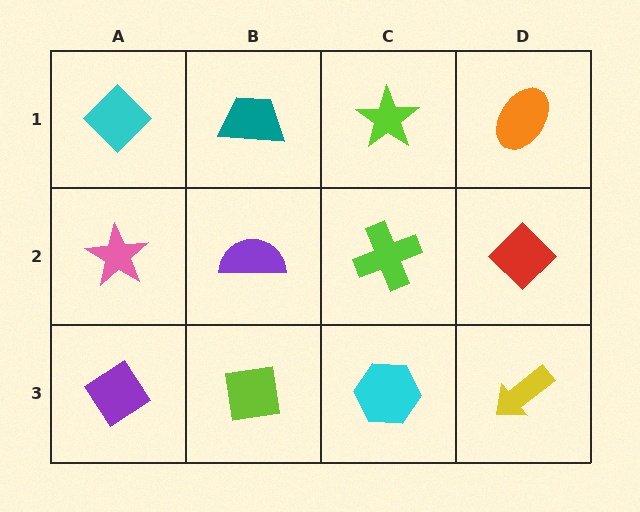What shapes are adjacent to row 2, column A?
A cyan diamond (row 1, column A), a purple diamond (row 3, column A), a purple semicircle (row 2, column B).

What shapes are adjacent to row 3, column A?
A pink star (row 2, column A), a lime square (row 3, column B).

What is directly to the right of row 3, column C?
A yellow arrow.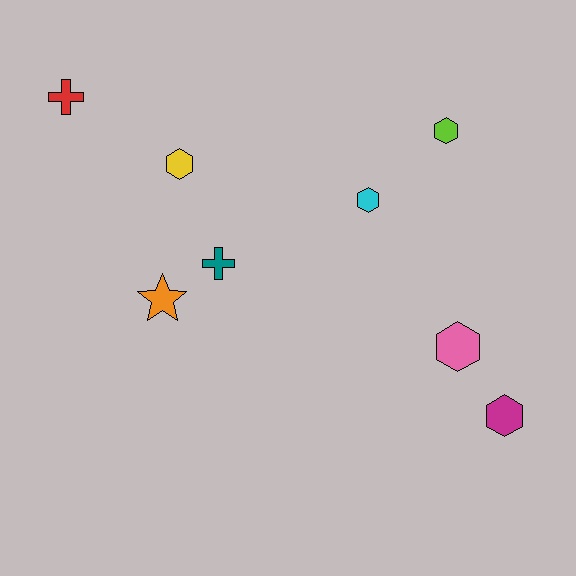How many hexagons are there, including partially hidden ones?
There are 5 hexagons.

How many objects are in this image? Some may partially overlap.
There are 8 objects.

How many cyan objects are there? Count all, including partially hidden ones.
There is 1 cyan object.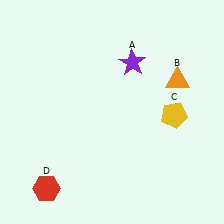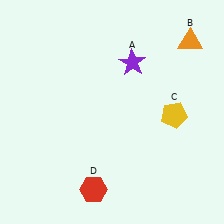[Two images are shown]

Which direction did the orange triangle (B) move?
The orange triangle (B) moved up.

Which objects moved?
The objects that moved are: the orange triangle (B), the red hexagon (D).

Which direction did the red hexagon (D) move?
The red hexagon (D) moved right.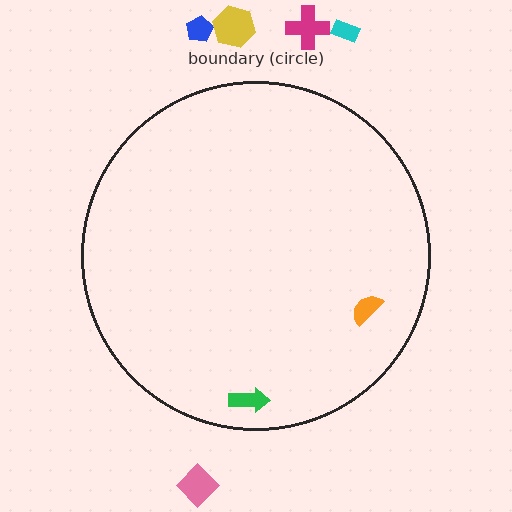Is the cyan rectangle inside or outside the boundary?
Outside.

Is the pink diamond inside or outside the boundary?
Outside.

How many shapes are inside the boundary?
2 inside, 5 outside.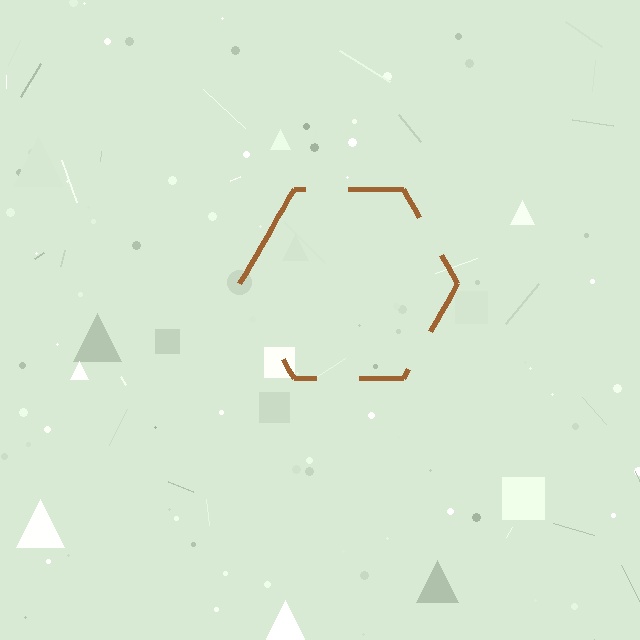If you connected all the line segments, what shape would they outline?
They would outline a hexagon.